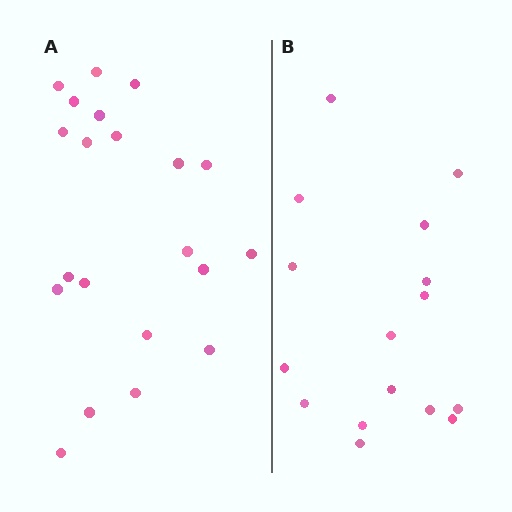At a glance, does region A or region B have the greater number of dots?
Region A (the left region) has more dots.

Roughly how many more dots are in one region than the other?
Region A has about 5 more dots than region B.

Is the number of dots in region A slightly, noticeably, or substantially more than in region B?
Region A has noticeably more, but not dramatically so. The ratio is roughly 1.3 to 1.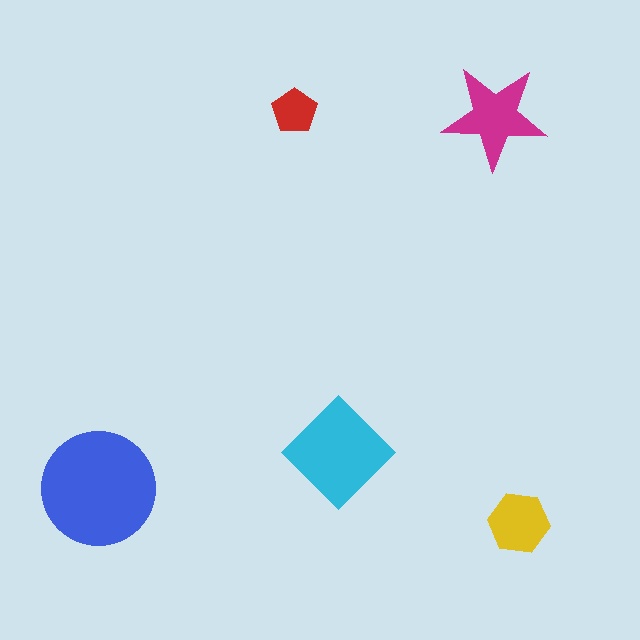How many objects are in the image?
There are 5 objects in the image.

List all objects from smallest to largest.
The red pentagon, the yellow hexagon, the magenta star, the cyan diamond, the blue circle.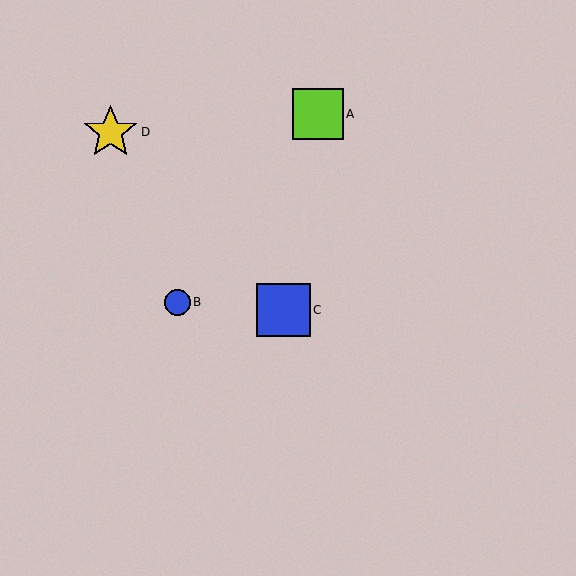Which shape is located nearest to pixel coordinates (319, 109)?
The lime square (labeled A) at (318, 114) is nearest to that location.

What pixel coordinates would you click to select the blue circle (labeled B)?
Click at (177, 302) to select the blue circle B.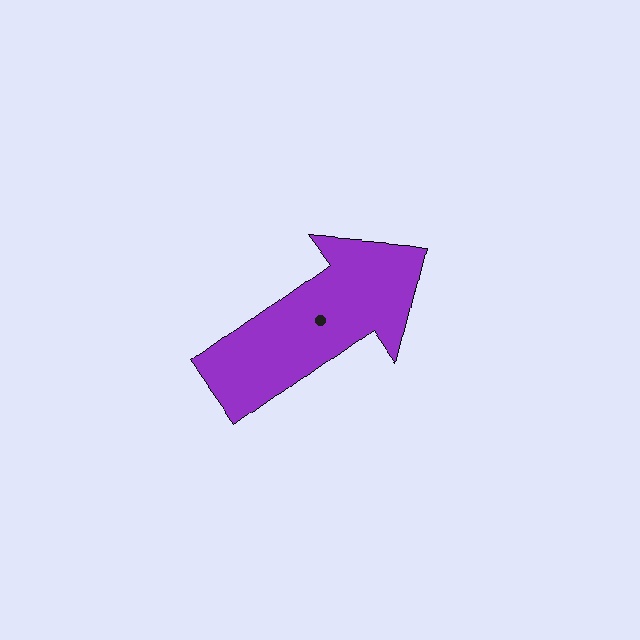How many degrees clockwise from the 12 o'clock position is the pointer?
Approximately 54 degrees.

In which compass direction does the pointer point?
Northeast.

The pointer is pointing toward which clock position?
Roughly 2 o'clock.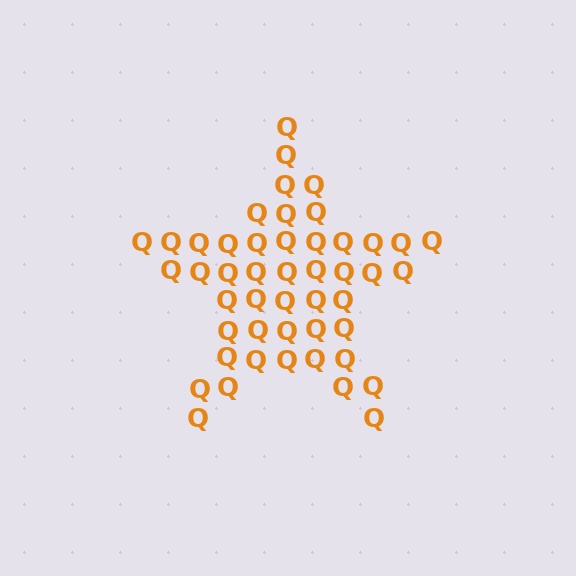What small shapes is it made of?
It is made of small letter Q's.